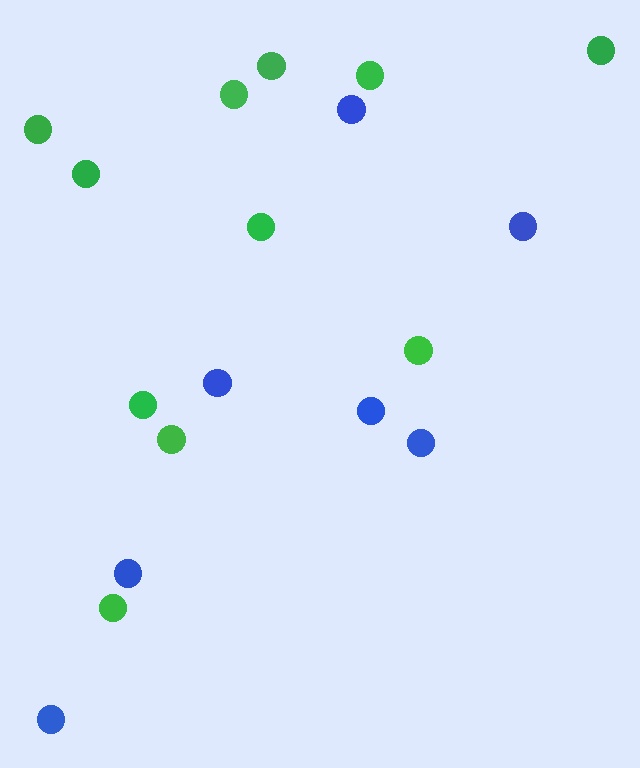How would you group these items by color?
There are 2 groups: one group of green circles (11) and one group of blue circles (7).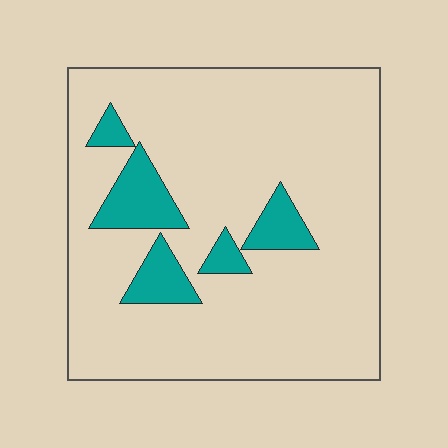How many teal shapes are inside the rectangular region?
5.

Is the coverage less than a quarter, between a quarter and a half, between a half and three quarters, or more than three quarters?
Less than a quarter.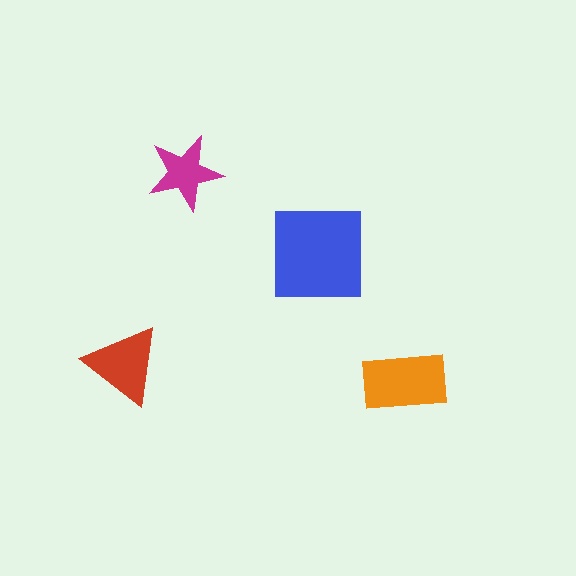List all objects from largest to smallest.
The blue square, the orange rectangle, the red triangle, the magenta star.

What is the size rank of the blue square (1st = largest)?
1st.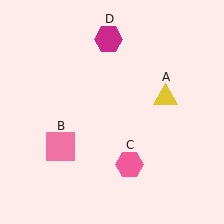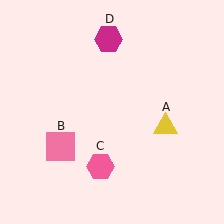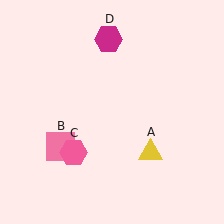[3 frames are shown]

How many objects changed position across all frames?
2 objects changed position: yellow triangle (object A), pink hexagon (object C).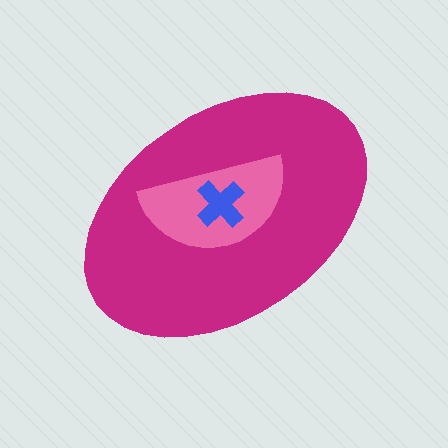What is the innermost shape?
The blue cross.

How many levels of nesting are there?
3.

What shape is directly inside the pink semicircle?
The blue cross.